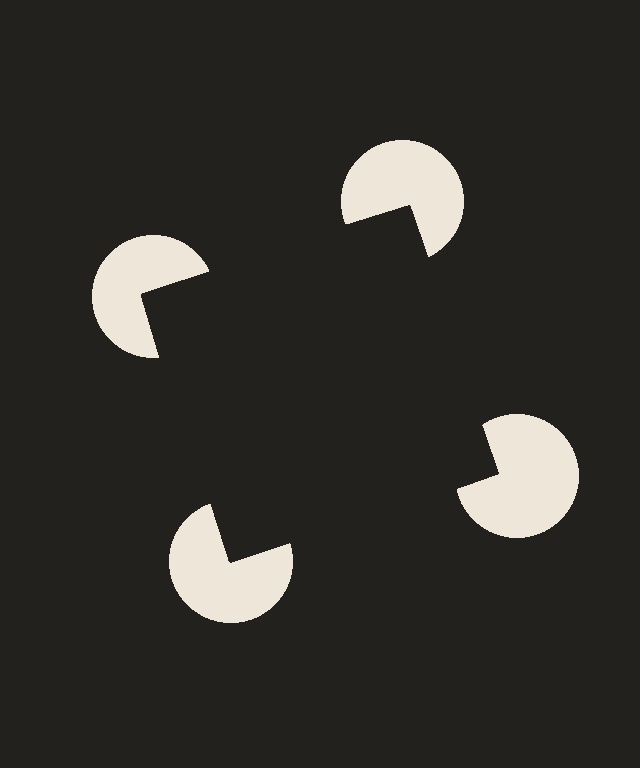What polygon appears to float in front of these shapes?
An illusory square — its edges are inferred from the aligned wedge cuts in the pac-man discs, not physically drawn.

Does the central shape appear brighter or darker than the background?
It typically appears slightly darker than the background, even though no actual brightness change is drawn.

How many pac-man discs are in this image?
There are 4 — one at each vertex of the illusory square.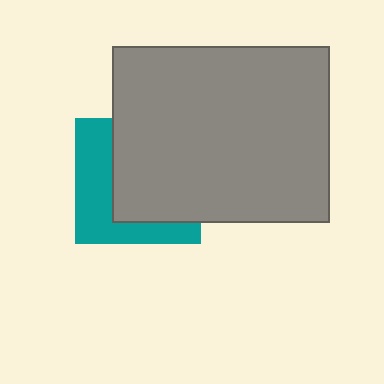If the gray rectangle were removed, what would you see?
You would see the complete teal square.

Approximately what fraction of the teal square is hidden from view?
Roughly 60% of the teal square is hidden behind the gray rectangle.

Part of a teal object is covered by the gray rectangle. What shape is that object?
It is a square.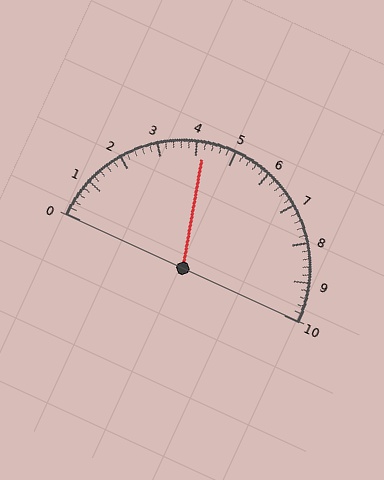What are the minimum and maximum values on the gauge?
The gauge ranges from 0 to 10.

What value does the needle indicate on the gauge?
The needle indicates approximately 4.2.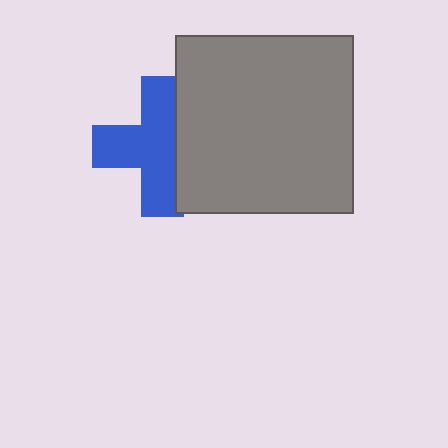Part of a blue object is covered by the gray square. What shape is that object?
It is a cross.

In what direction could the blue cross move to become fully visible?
The blue cross could move left. That would shift it out from behind the gray square entirely.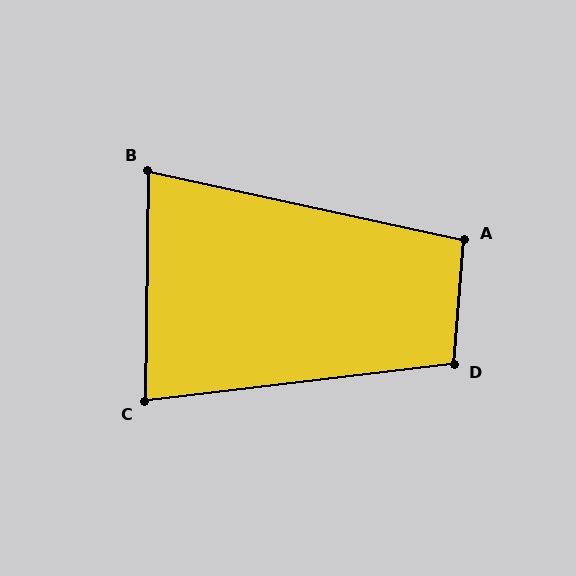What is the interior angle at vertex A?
Approximately 98 degrees (obtuse).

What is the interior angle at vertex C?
Approximately 82 degrees (acute).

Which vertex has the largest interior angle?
D, at approximately 101 degrees.